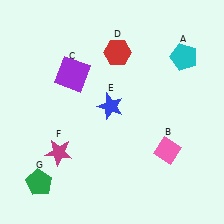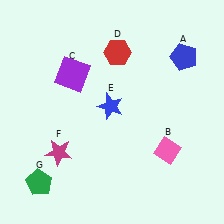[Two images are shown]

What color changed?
The pentagon (A) changed from cyan in Image 1 to blue in Image 2.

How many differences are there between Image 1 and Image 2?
There is 1 difference between the two images.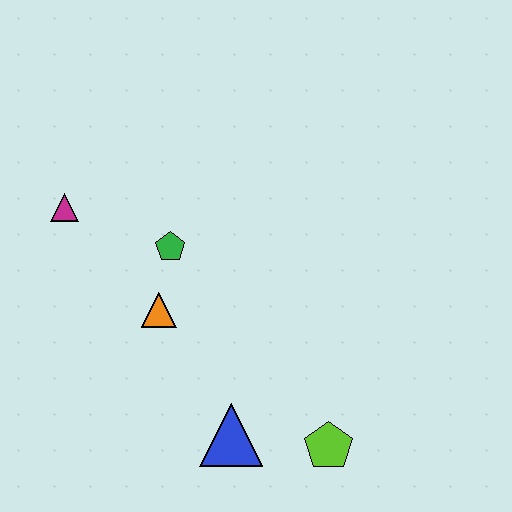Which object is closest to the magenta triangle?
The green pentagon is closest to the magenta triangle.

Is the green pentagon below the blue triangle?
No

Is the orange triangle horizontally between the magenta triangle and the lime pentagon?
Yes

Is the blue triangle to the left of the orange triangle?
No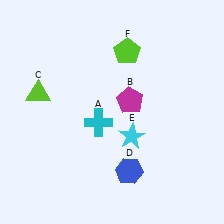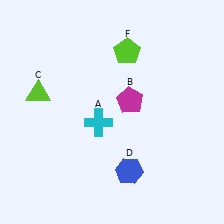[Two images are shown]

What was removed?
The cyan star (E) was removed in Image 2.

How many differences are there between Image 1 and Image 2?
There is 1 difference between the two images.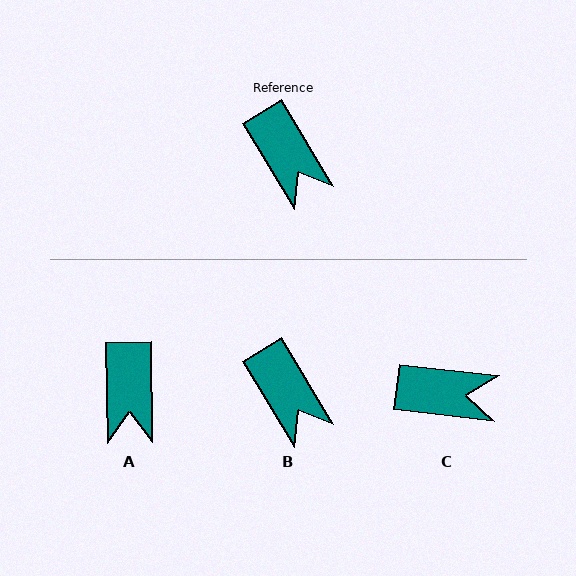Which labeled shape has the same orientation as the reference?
B.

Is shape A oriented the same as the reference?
No, it is off by about 30 degrees.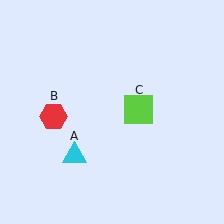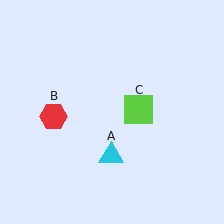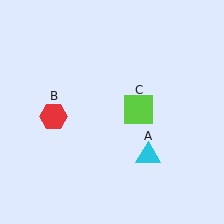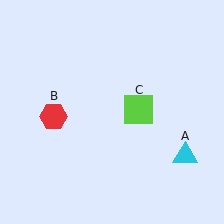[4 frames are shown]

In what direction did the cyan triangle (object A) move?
The cyan triangle (object A) moved right.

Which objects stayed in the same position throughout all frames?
Red hexagon (object B) and lime square (object C) remained stationary.